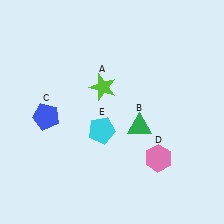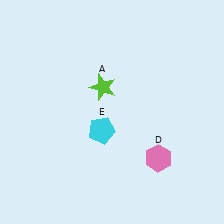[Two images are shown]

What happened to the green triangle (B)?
The green triangle (B) was removed in Image 2. It was in the bottom-right area of Image 1.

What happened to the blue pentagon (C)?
The blue pentagon (C) was removed in Image 2. It was in the bottom-left area of Image 1.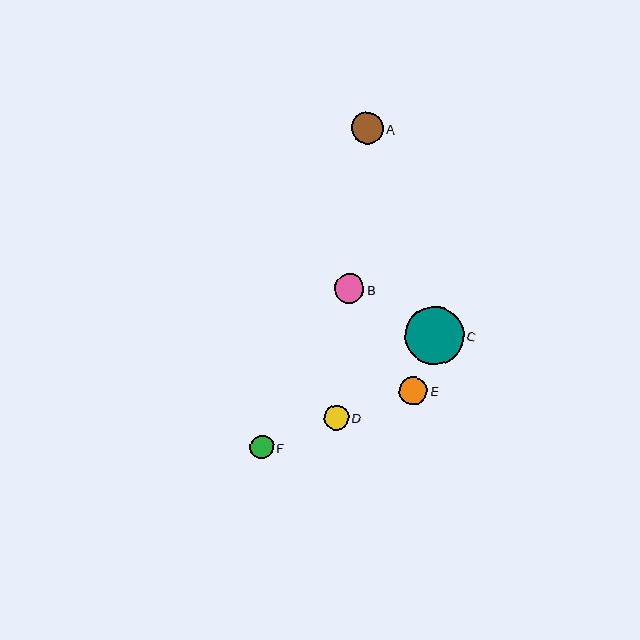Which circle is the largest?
Circle C is the largest with a size of approximately 58 pixels.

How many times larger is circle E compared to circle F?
Circle E is approximately 1.2 times the size of circle F.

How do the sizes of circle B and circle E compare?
Circle B and circle E are approximately the same size.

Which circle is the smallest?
Circle F is the smallest with a size of approximately 23 pixels.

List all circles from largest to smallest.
From largest to smallest: C, A, B, E, D, F.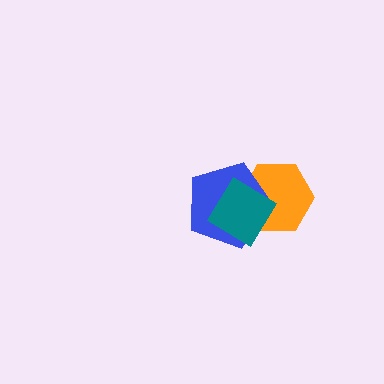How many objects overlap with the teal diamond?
2 objects overlap with the teal diamond.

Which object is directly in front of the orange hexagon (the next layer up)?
The blue pentagon is directly in front of the orange hexagon.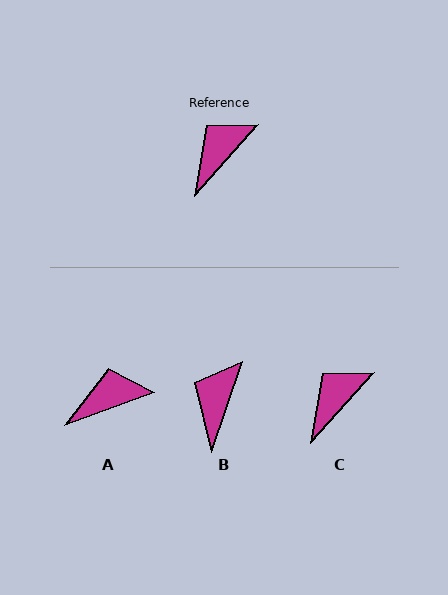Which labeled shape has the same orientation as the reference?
C.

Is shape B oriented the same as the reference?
No, it is off by about 23 degrees.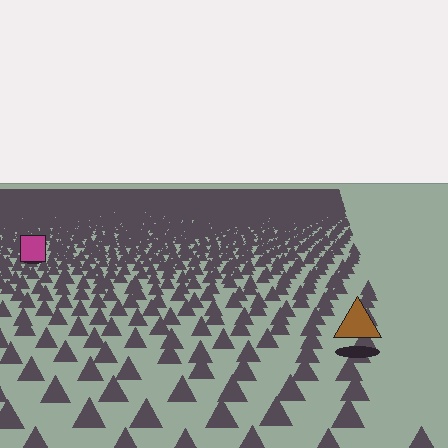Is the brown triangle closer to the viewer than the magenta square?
Yes. The brown triangle is closer — you can tell from the texture gradient: the ground texture is coarser near it.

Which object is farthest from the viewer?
The magenta square is farthest from the viewer. It appears smaller and the ground texture around it is denser.